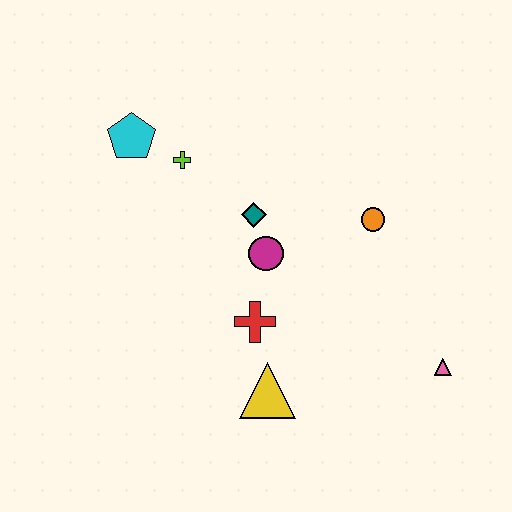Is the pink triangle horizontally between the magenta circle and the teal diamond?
No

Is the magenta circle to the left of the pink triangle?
Yes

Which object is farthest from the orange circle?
The cyan pentagon is farthest from the orange circle.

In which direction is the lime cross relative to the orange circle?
The lime cross is to the left of the orange circle.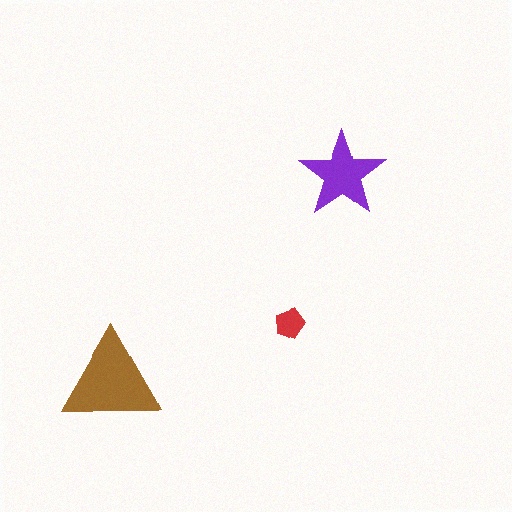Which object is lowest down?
The brown triangle is bottommost.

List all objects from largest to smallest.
The brown triangle, the purple star, the red pentagon.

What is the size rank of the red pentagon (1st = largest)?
3rd.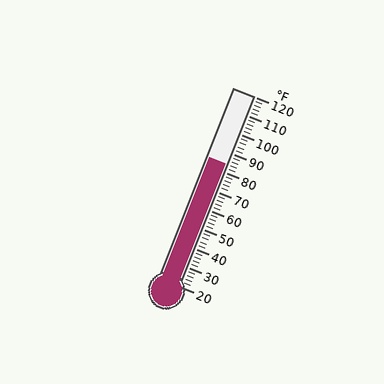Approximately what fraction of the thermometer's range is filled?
The thermometer is filled to approximately 65% of its range.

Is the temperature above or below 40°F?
The temperature is above 40°F.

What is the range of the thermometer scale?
The thermometer scale ranges from 20°F to 120°F.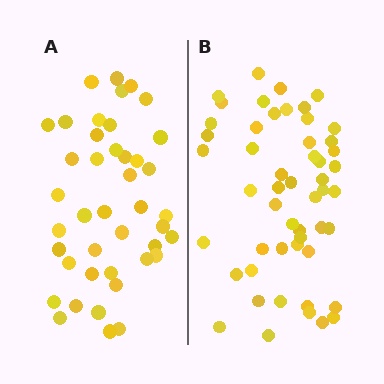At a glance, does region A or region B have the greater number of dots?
Region B (the right region) has more dots.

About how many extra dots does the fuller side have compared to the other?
Region B has roughly 10 or so more dots than region A.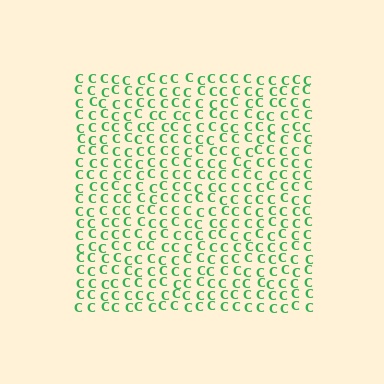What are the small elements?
The small elements are letter C's.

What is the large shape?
The large shape is a square.